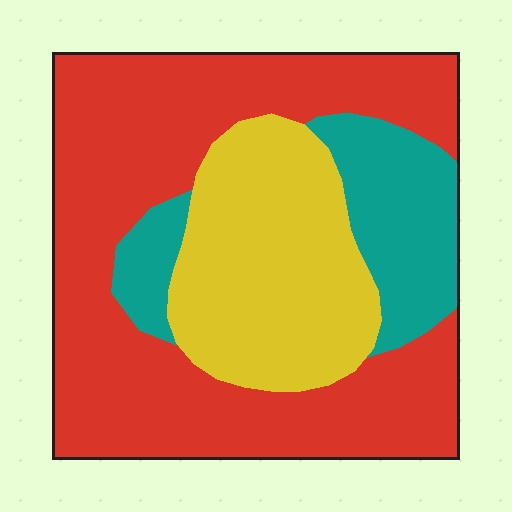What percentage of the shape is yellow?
Yellow takes up about one quarter (1/4) of the shape.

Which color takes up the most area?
Red, at roughly 55%.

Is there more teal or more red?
Red.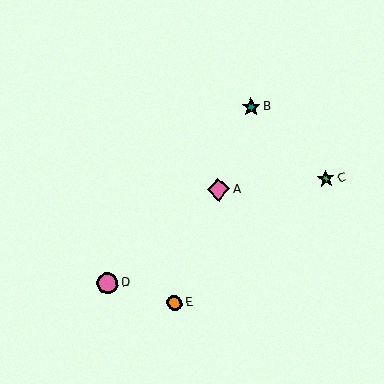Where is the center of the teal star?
The center of the teal star is at (251, 107).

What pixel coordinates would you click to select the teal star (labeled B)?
Click at (251, 107) to select the teal star B.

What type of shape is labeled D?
Shape D is a pink circle.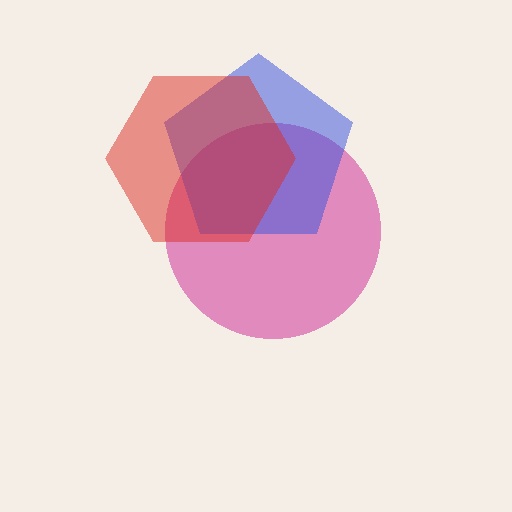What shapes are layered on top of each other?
The layered shapes are: a pink circle, a blue pentagon, a red hexagon.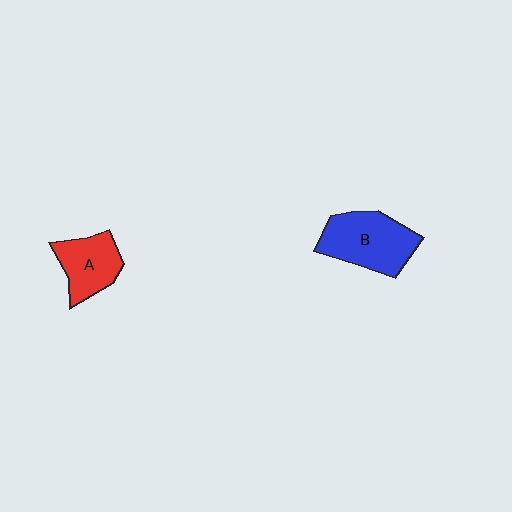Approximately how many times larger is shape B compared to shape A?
Approximately 1.4 times.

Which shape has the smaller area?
Shape A (red).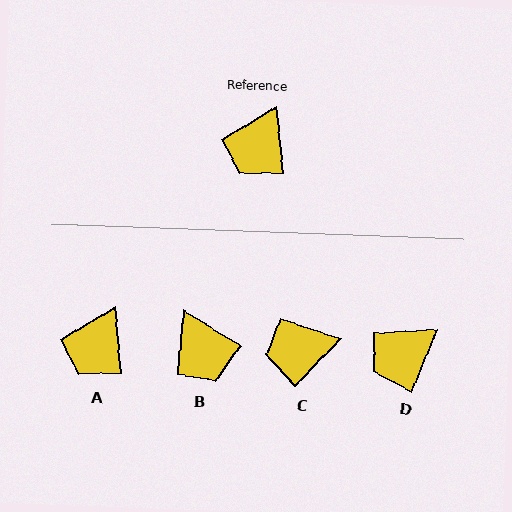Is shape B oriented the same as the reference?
No, it is off by about 53 degrees.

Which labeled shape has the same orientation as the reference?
A.